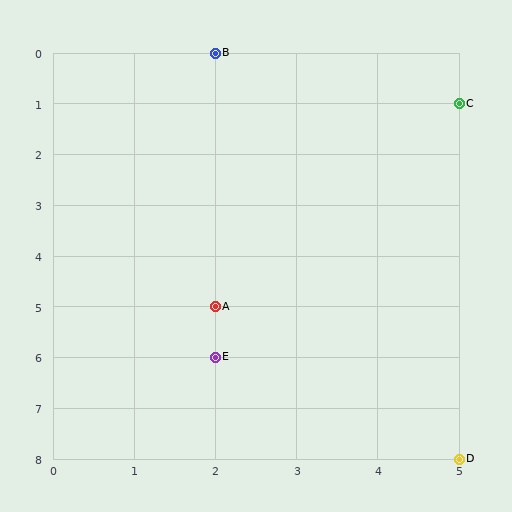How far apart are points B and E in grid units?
Points B and E are 6 rows apart.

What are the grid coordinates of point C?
Point C is at grid coordinates (5, 1).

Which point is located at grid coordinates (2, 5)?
Point A is at (2, 5).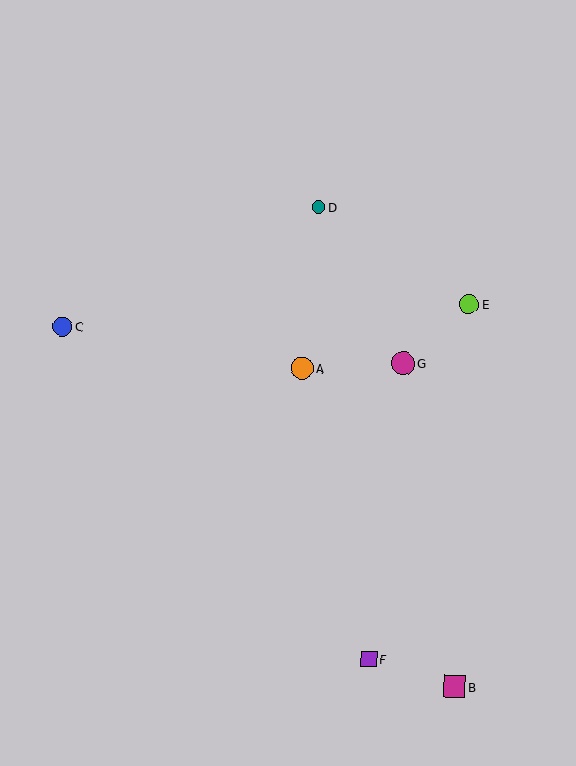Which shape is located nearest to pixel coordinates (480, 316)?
The lime circle (labeled E) at (469, 304) is nearest to that location.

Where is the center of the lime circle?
The center of the lime circle is at (469, 304).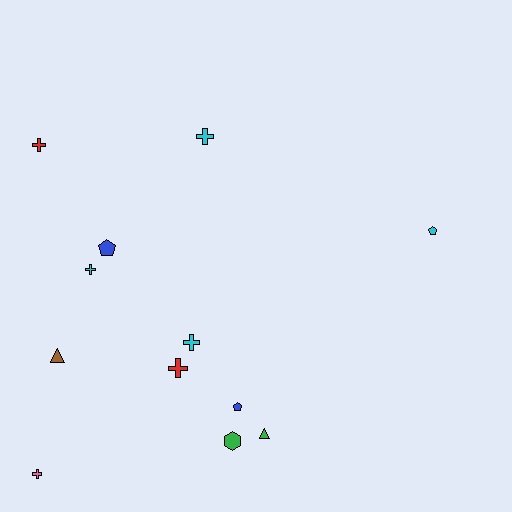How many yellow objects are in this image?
There are no yellow objects.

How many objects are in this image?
There are 12 objects.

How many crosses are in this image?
There are 6 crosses.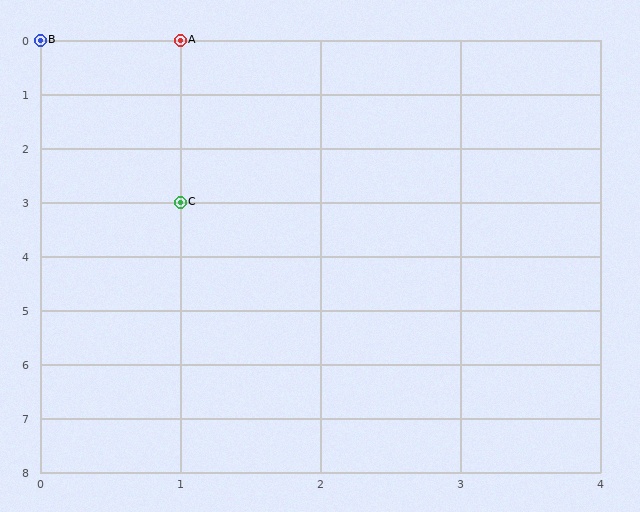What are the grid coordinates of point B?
Point B is at grid coordinates (0, 0).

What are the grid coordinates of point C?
Point C is at grid coordinates (1, 3).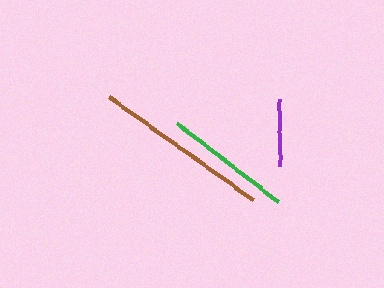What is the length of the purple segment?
The purple segment is approximately 67 pixels long.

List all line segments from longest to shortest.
From longest to shortest: brown, green, purple.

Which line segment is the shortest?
The purple line is the shortest at approximately 67 pixels.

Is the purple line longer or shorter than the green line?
The green line is longer than the purple line.